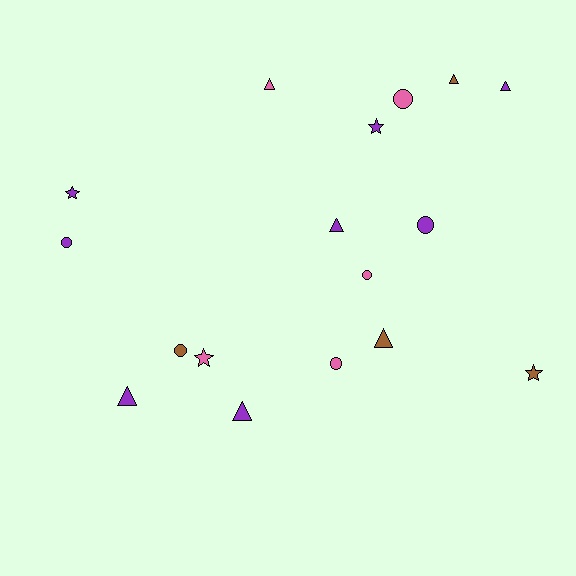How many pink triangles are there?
There is 1 pink triangle.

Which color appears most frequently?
Purple, with 8 objects.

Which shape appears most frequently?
Triangle, with 7 objects.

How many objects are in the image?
There are 17 objects.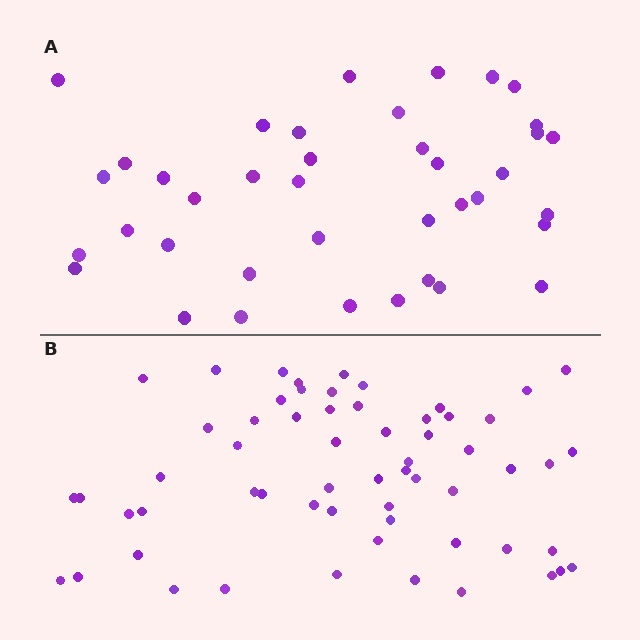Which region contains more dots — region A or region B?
Region B (the bottom region) has more dots.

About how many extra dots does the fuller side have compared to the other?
Region B has approximately 20 more dots than region A.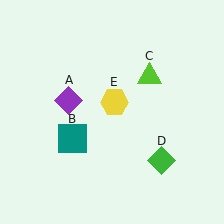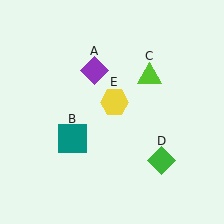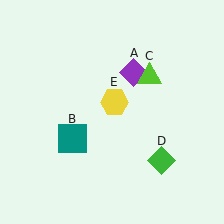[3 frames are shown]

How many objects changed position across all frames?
1 object changed position: purple diamond (object A).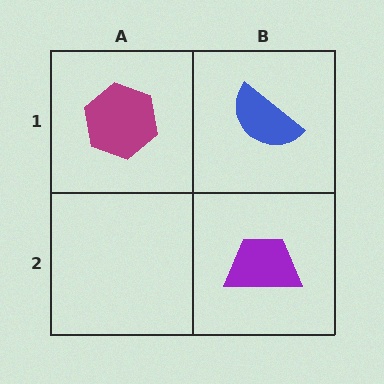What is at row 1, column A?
A magenta hexagon.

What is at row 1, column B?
A blue semicircle.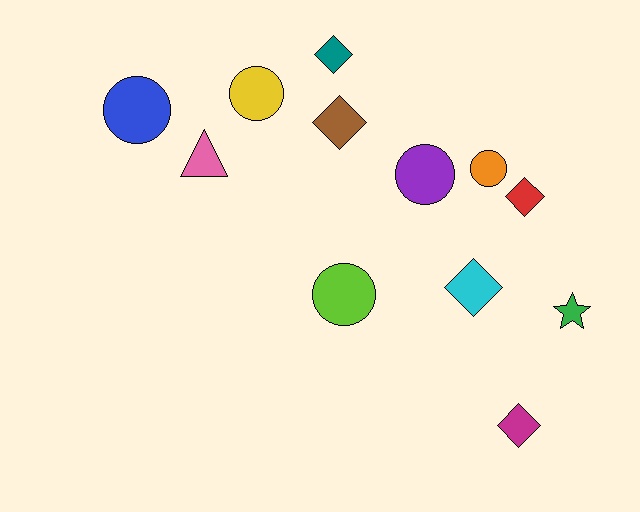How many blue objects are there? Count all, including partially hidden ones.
There is 1 blue object.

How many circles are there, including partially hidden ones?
There are 5 circles.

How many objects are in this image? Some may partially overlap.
There are 12 objects.